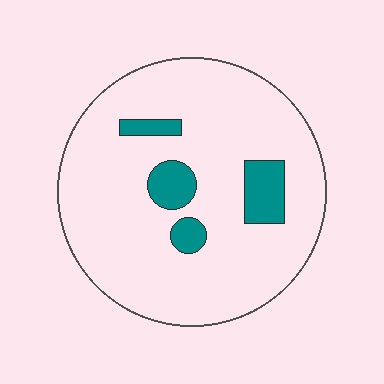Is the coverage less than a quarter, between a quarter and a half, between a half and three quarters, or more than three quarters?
Less than a quarter.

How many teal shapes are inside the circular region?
4.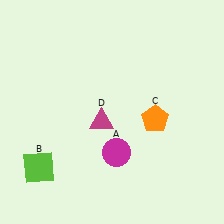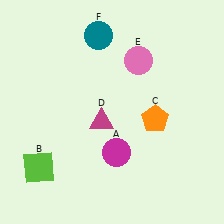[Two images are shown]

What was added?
A pink circle (E), a teal circle (F) were added in Image 2.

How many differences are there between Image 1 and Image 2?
There are 2 differences between the two images.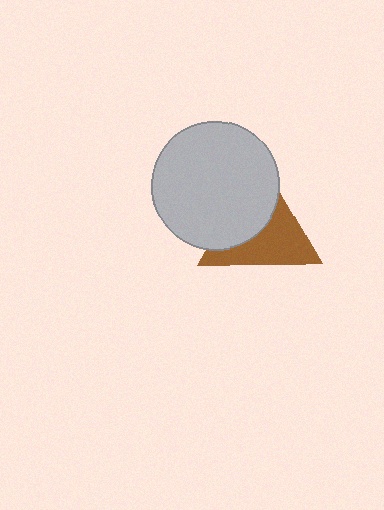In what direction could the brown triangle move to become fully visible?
The brown triangle could move toward the lower-right. That would shift it out from behind the light gray circle entirely.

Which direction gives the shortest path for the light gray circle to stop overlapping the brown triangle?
Moving toward the upper-left gives the shortest separation.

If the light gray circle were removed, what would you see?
You would see the complete brown triangle.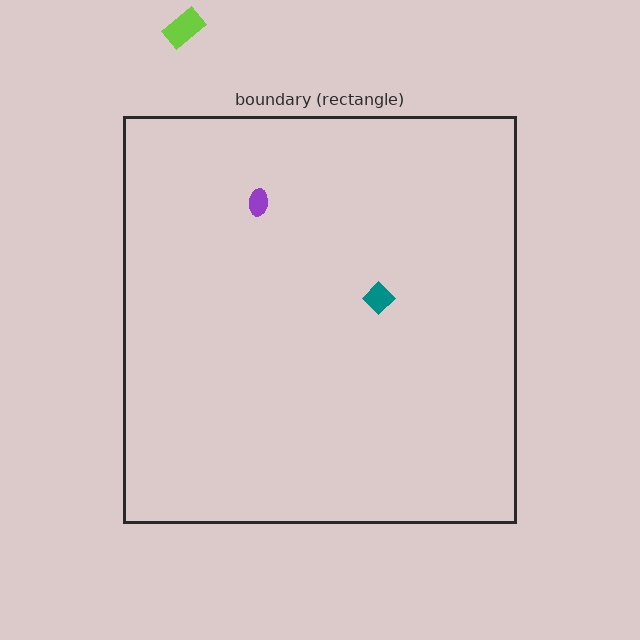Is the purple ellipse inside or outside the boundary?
Inside.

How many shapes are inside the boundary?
2 inside, 1 outside.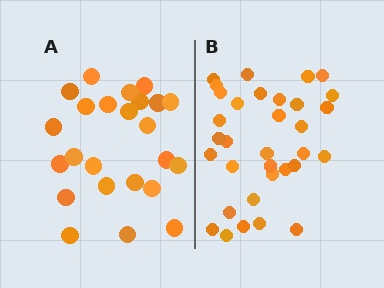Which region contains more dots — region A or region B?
Region B (the right region) has more dots.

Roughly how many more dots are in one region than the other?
Region B has roughly 8 or so more dots than region A.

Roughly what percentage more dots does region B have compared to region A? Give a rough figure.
About 40% more.